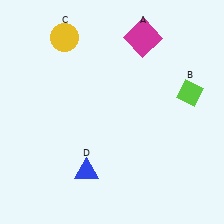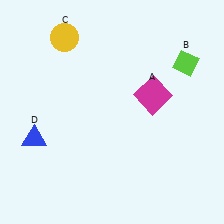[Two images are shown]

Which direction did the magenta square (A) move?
The magenta square (A) moved down.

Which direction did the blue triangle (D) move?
The blue triangle (D) moved left.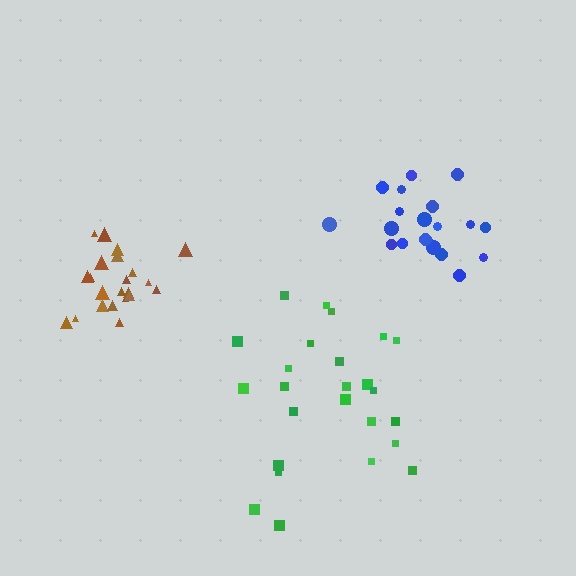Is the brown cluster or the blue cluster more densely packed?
Brown.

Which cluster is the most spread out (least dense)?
Green.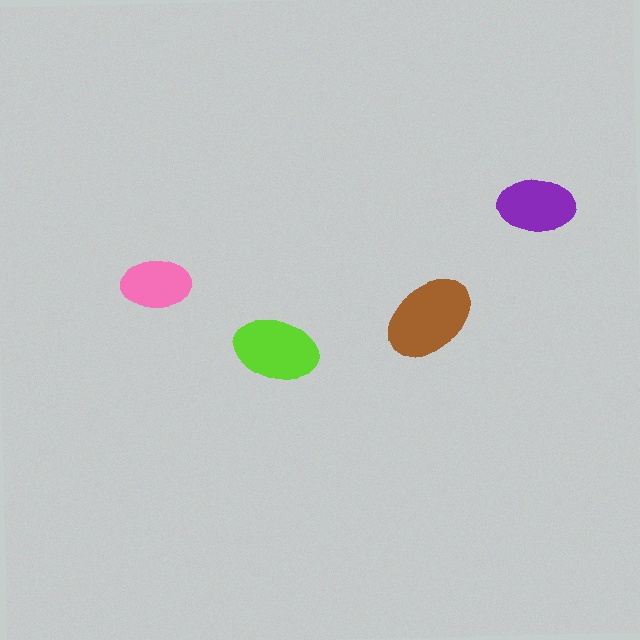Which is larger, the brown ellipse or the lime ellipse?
The brown one.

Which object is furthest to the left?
The pink ellipse is leftmost.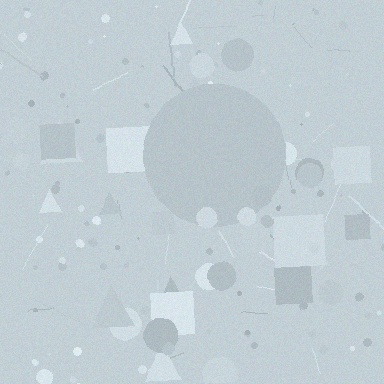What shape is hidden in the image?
A circle is hidden in the image.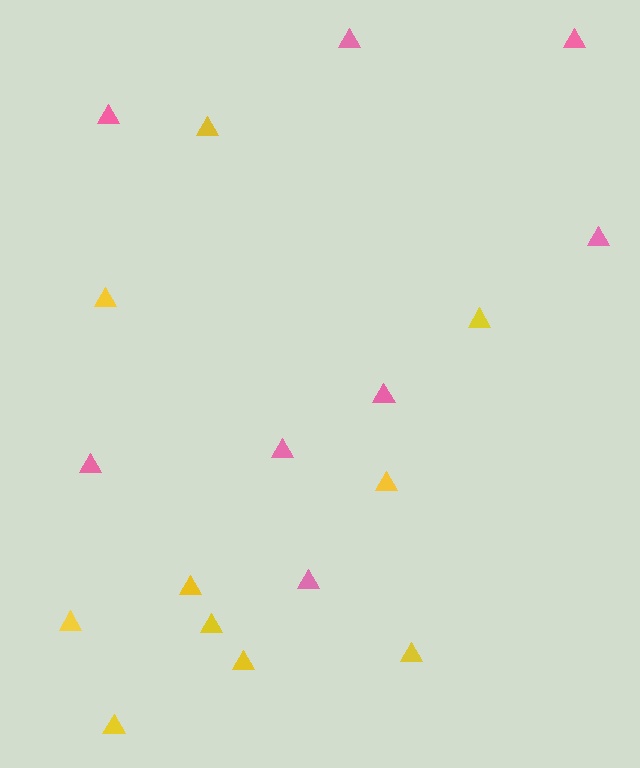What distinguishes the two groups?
There are 2 groups: one group of pink triangles (8) and one group of yellow triangles (10).